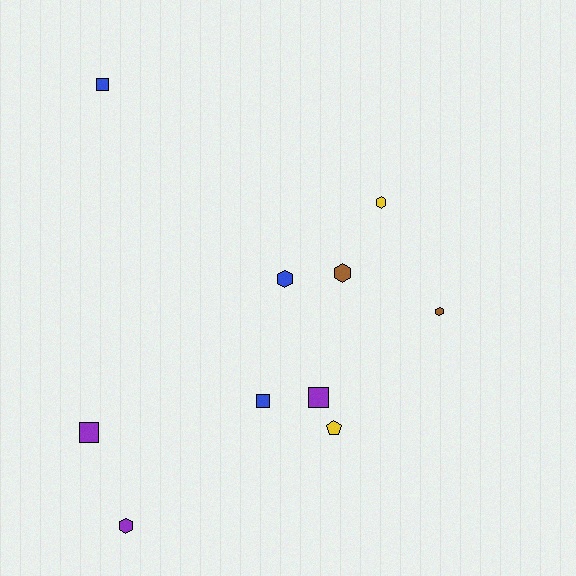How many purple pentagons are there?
There are no purple pentagons.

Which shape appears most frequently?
Hexagon, with 5 objects.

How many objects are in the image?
There are 10 objects.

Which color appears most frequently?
Purple, with 3 objects.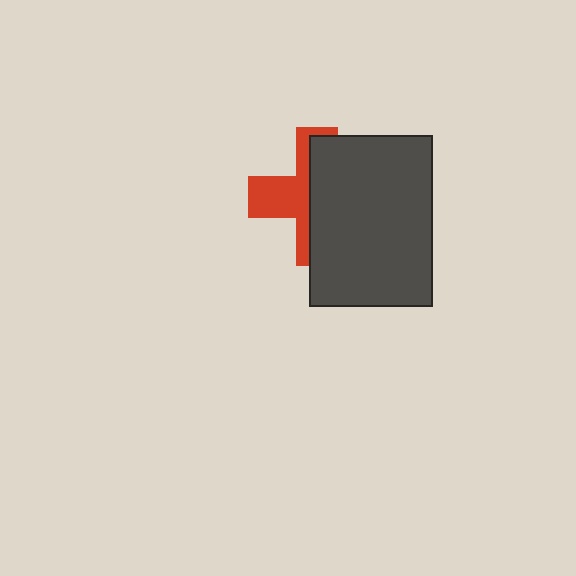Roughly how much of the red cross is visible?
A small part of it is visible (roughly 42%).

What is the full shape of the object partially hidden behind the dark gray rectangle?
The partially hidden object is a red cross.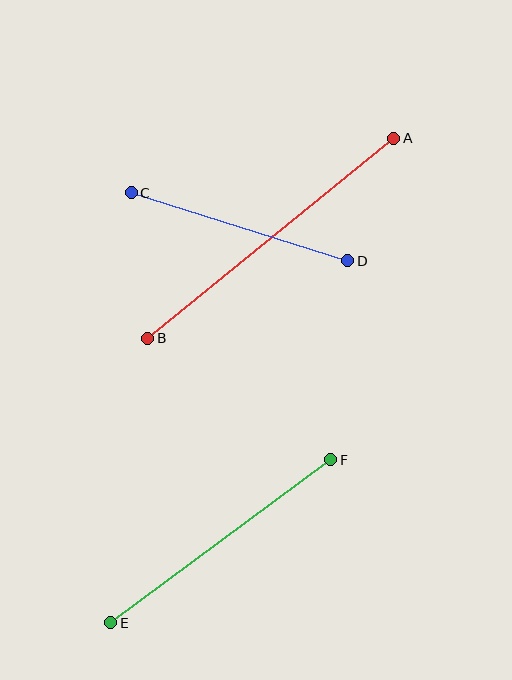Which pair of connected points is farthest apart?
Points A and B are farthest apart.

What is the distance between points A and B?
The distance is approximately 317 pixels.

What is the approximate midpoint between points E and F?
The midpoint is at approximately (221, 541) pixels.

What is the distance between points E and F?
The distance is approximately 274 pixels.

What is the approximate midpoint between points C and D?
The midpoint is at approximately (239, 227) pixels.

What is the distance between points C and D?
The distance is approximately 227 pixels.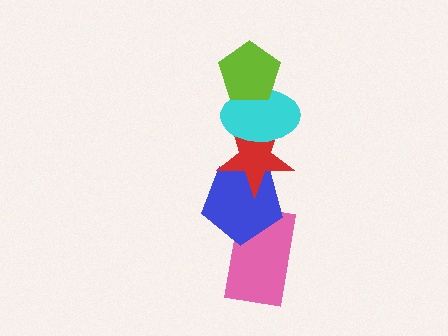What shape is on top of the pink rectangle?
The blue pentagon is on top of the pink rectangle.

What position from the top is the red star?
The red star is 3rd from the top.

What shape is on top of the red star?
The cyan ellipse is on top of the red star.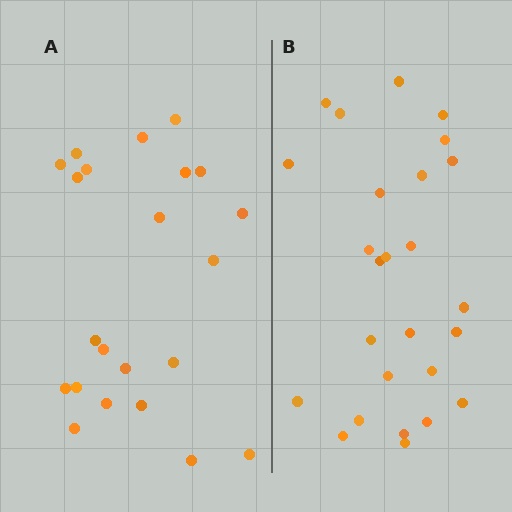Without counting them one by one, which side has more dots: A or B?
Region B (the right region) has more dots.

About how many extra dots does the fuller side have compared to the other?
Region B has about 4 more dots than region A.